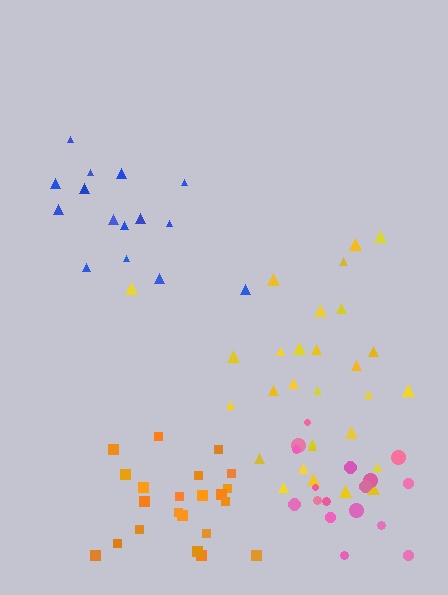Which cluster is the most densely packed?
Orange.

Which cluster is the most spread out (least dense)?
Blue.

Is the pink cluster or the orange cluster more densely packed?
Orange.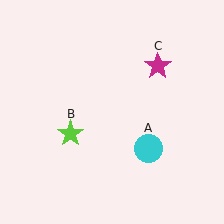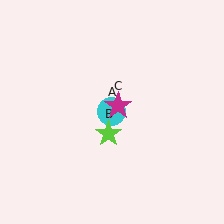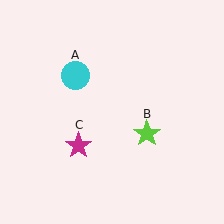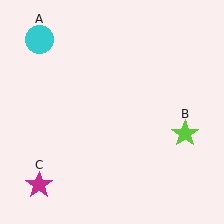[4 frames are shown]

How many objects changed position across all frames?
3 objects changed position: cyan circle (object A), lime star (object B), magenta star (object C).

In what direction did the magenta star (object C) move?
The magenta star (object C) moved down and to the left.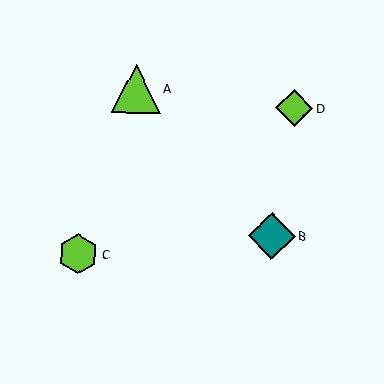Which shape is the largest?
The lime triangle (labeled A) is the largest.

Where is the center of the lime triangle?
The center of the lime triangle is at (136, 88).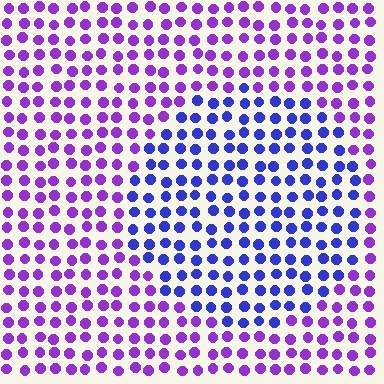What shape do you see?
I see a circle.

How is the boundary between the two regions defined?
The boundary is defined purely by a slight shift in hue (about 41 degrees). Spacing, size, and orientation are identical on both sides.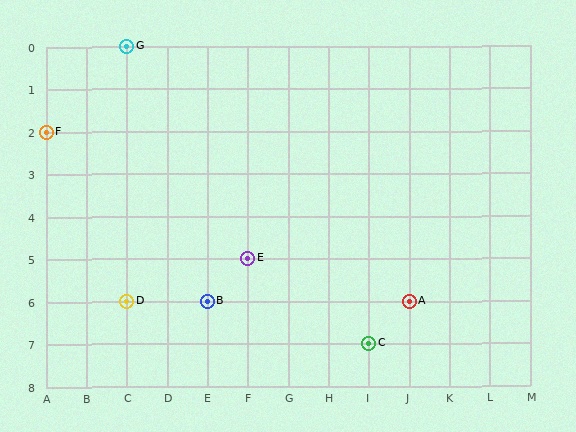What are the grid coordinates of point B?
Point B is at grid coordinates (E, 6).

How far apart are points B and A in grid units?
Points B and A are 5 columns apart.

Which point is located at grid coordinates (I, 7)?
Point C is at (I, 7).